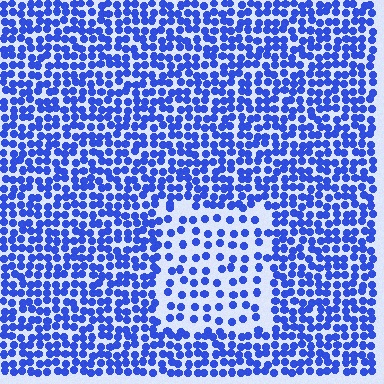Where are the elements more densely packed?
The elements are more densely packed outside the rectangle boundary.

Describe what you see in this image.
The image contains small blue elements arranged at two different densities. A rectangle-shaped region is visible where the elements are less densely packed than the surrounding area.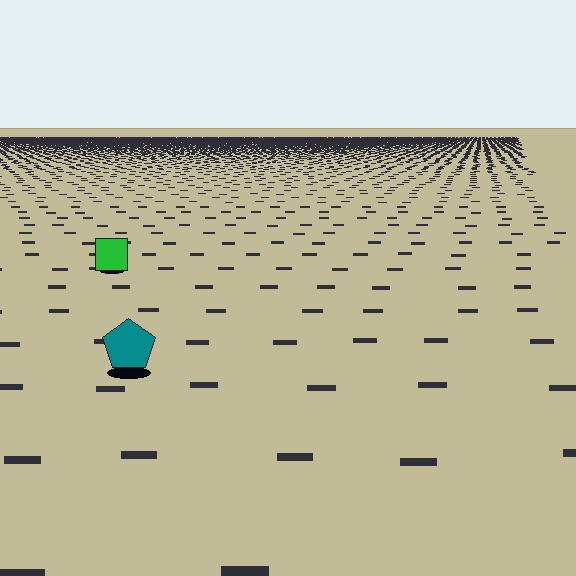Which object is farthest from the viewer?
The green square is farthest from the viewer. It appears smaller and the ground texture around it is denser.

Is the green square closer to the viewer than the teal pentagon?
No. The teal pentagon is closer — you can tell from the texture gradient: the ground texture is coarser near it.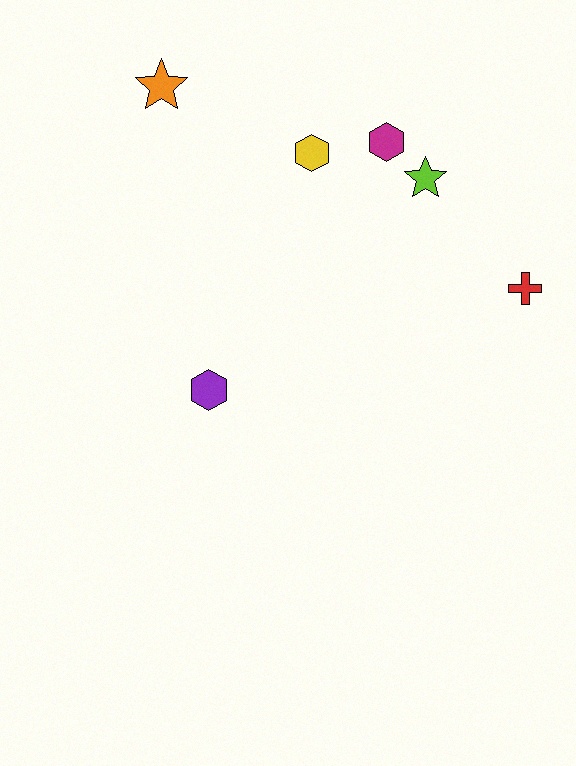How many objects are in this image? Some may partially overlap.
There are 6 objects.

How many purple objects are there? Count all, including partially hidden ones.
There is 1 purple object.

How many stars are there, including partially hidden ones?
There are 2 stars.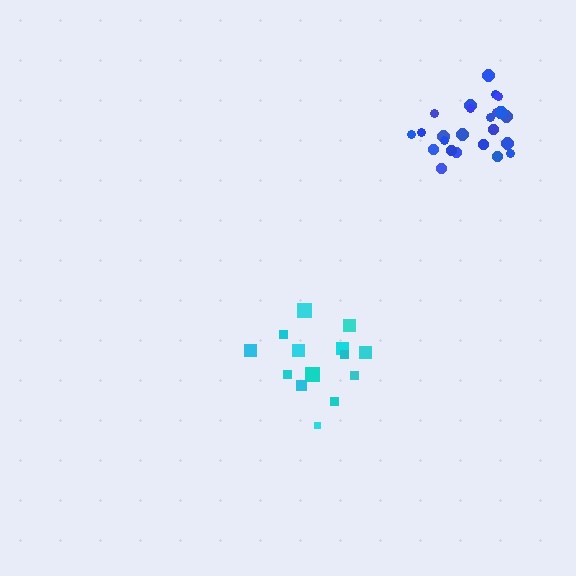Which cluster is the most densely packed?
Blue.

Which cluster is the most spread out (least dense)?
Cyan.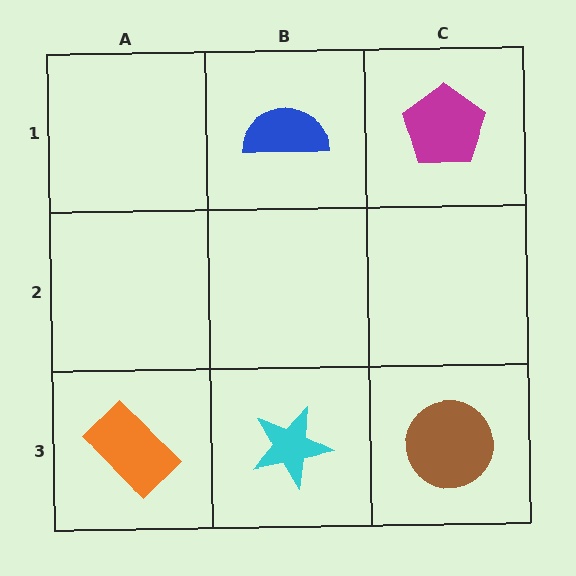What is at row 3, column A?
An orange rectangle.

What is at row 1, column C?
A magenta pentagon.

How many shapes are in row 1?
2 shapes.